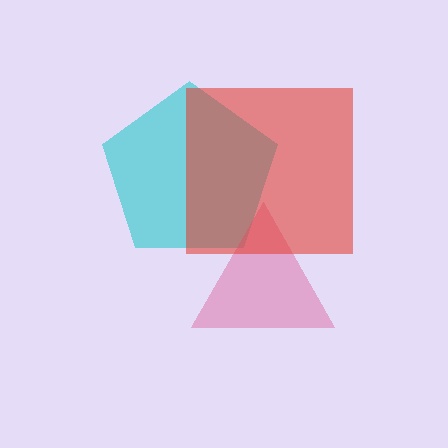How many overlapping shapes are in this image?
There are 3 overlapping shapes in the image.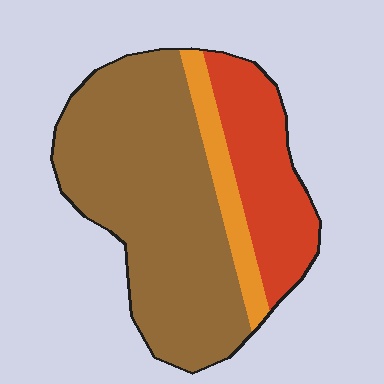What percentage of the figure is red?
Red takes up about one quarter (1/4) of the figure.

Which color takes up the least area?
Orange, at roughly 10%.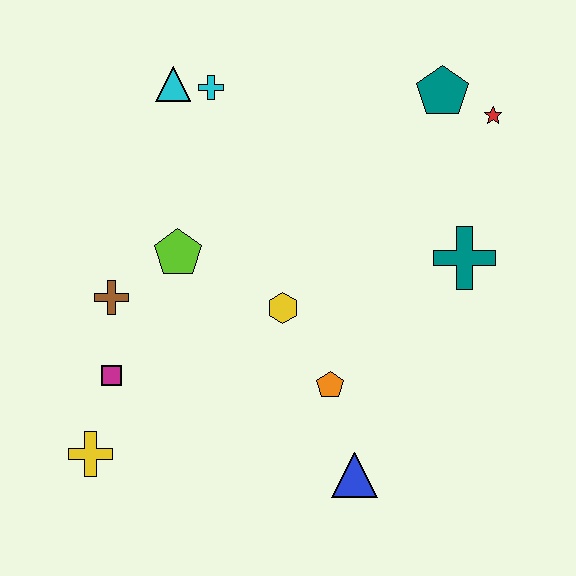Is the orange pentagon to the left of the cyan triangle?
No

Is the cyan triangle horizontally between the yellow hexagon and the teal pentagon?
No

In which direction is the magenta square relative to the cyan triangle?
The magenta square is below the cyan triangle.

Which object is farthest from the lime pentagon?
The red star is farthest from the lime pentagon.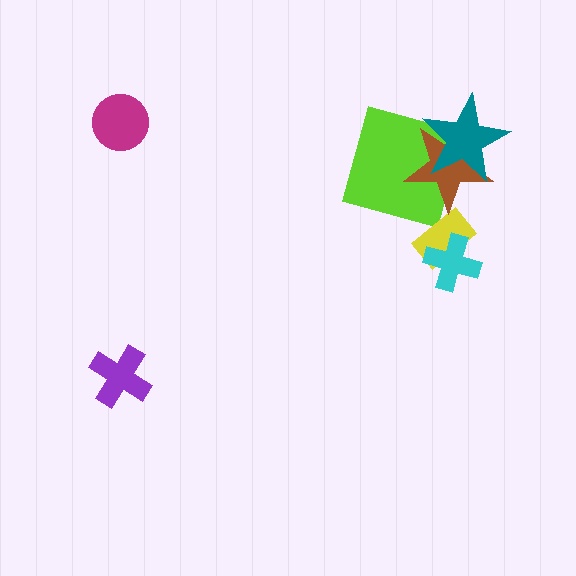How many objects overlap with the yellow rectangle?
1 object overlaps with the yellow rectangle.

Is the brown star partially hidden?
Yes, it is partially covered by another shape.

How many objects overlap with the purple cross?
0 objects overlap with the purple cross.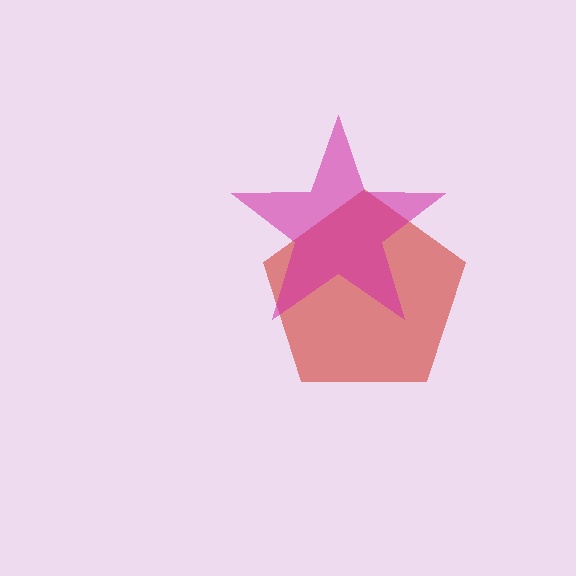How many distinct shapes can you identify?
There are 2 distinct shapes: a red pentagon, a magenta star.